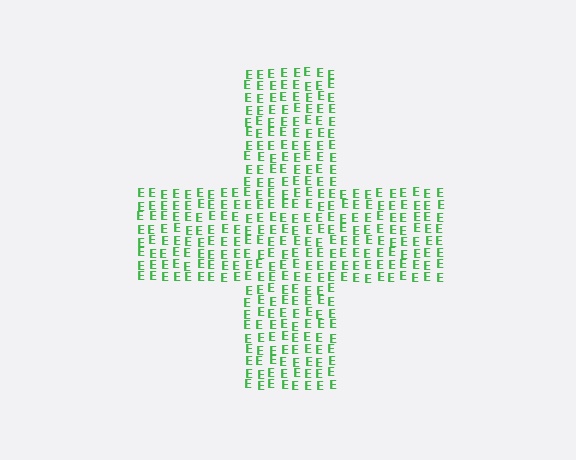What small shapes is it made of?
It is made of small letter E's.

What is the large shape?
The large shape is a cross.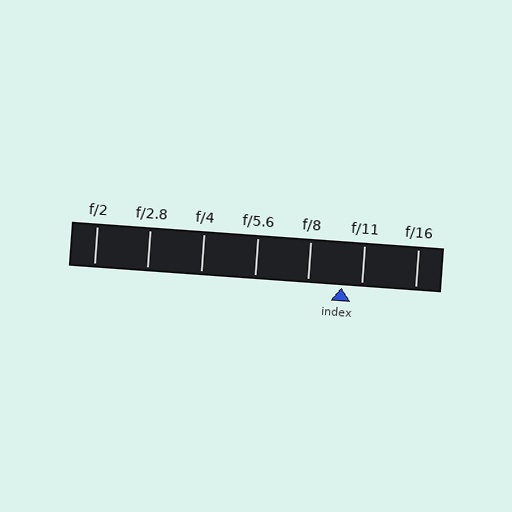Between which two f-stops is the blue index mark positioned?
The index mark is between f/8 and f/11.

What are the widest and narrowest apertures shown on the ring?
The widest aperture shown is f/2 and the narrowest is f/16.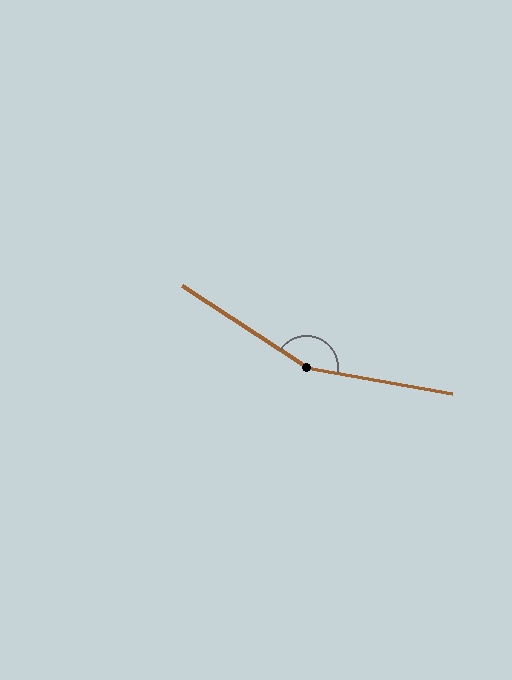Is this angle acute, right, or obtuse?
It is obtuse.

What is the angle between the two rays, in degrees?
Approximately 156 degrees.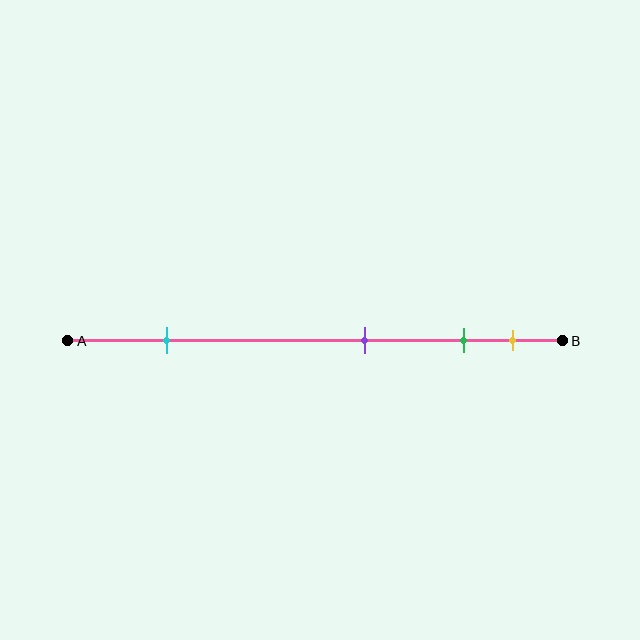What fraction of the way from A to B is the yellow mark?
The yellow mark is approximately 90% (0.9) of the way from A to B.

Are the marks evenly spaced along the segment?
No, the marks are not evenly spaced.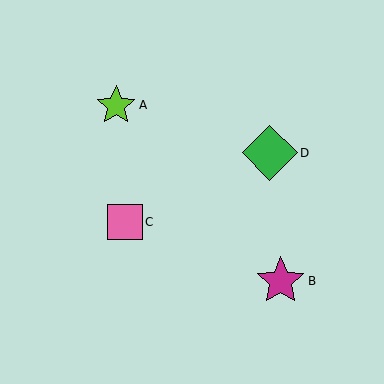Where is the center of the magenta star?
The center of the magenta star is at (281, 281).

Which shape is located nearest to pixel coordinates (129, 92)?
The lime star (labeled A) at (116, 105) is nearest to that location.